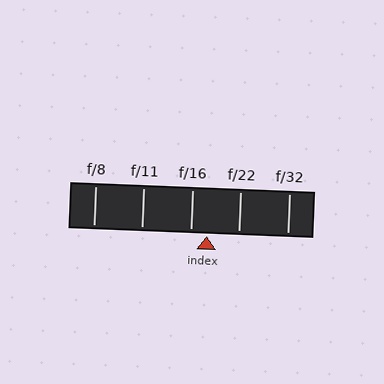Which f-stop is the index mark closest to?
The index mark is closest to f/16.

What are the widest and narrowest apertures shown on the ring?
The widest aperture shown is f/8 and the narrowest is f/32.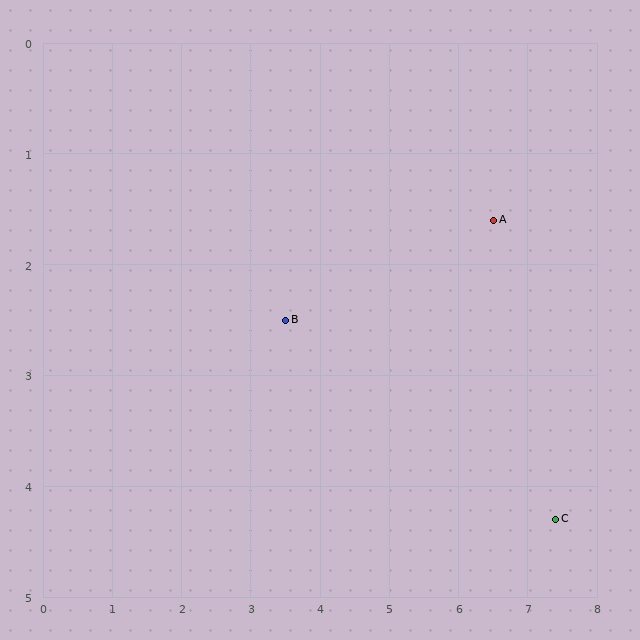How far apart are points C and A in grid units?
Points C and A are about 2.8 grid units apart.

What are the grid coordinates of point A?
Point A is at approximately (6.5, 1.6).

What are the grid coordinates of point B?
Point B is at approximately (3.5, 2.5).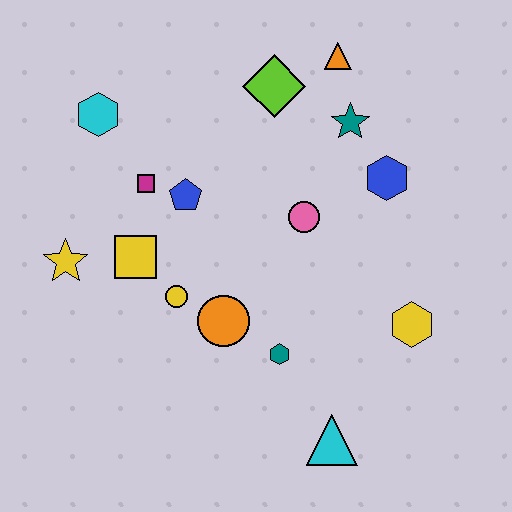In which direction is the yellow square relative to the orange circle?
The yellow square is to the left of the orange circle.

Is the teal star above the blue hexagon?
Yes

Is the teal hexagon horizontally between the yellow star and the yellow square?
No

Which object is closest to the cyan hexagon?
The magenta square is closest to the cyan hexagon.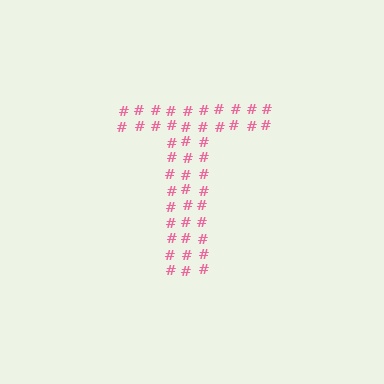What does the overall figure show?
The overall figure shows the letter T.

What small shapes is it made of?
It is made of small hash symbols.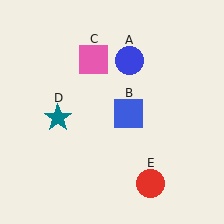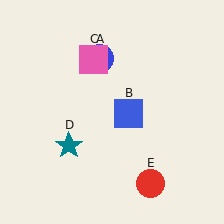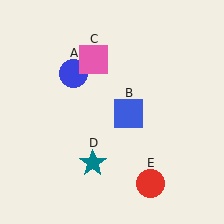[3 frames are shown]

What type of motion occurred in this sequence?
The blue circle (object A), teal star (object D) rotated counterclockwise around the center of the scene.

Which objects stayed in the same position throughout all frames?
Blue square (object B) and pink square (object C) and red circle (object E) remained stationary.